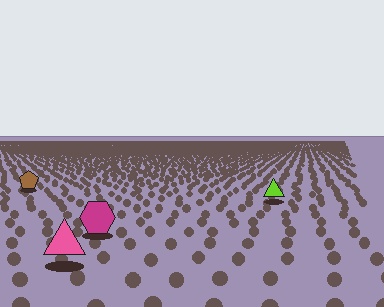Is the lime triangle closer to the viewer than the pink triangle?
No. The pink triangle is closer — you can tell from the texture gradient: the ground texture is coarser near it.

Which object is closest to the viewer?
The pink triangle is closest. The texture marks near it are larger and more spread out.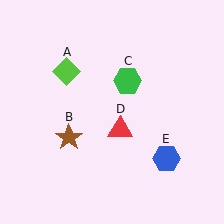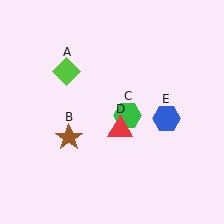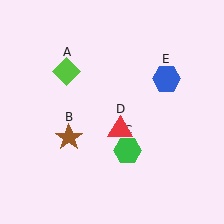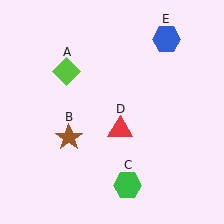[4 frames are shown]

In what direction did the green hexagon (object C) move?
The green hexagon (object C) moved down.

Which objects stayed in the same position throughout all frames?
Lime diamond (object A) and brown star (object B) and red triangle (object D) remained stationary.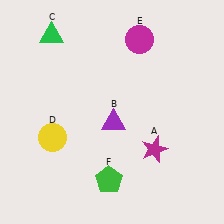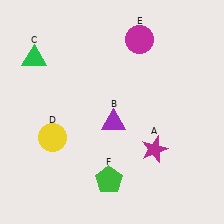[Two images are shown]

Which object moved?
The green triangle (C) moved down.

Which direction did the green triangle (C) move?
The green triangle (C) moved down.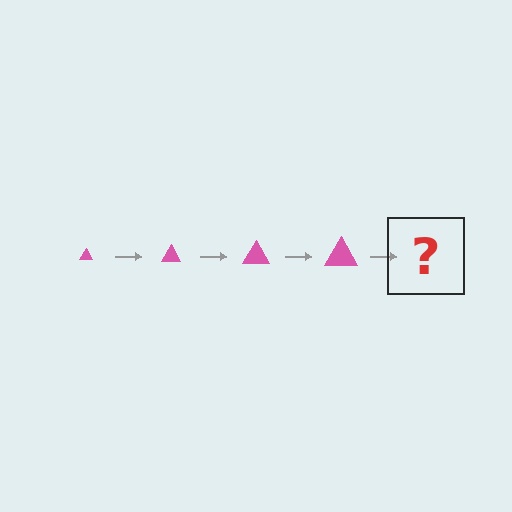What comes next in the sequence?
The next element should be a pink triangle, larger than the previous one.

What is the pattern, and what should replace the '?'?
The pattern is that the triangle gets progressively larger each step. The '?' should be a pink triangle, larger than the previous one.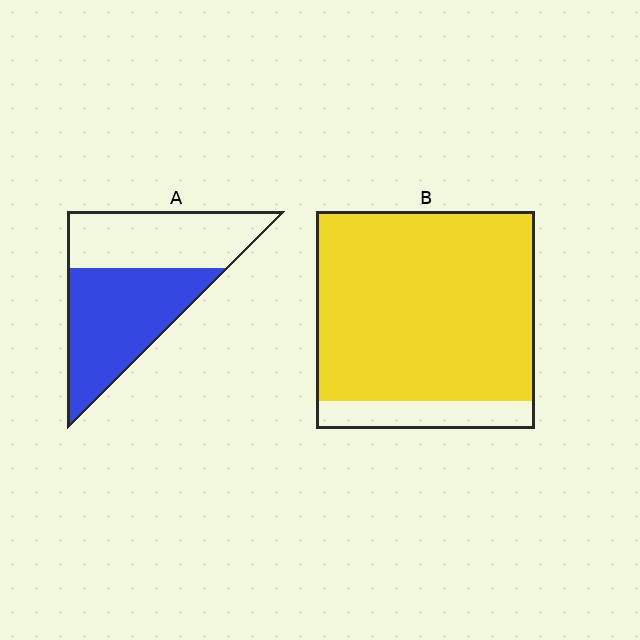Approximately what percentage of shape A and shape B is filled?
A is approximately 55% and B is approximately 85%.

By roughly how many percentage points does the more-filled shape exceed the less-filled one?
By roughly 35 percentage points (B over A).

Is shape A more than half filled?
Yes.